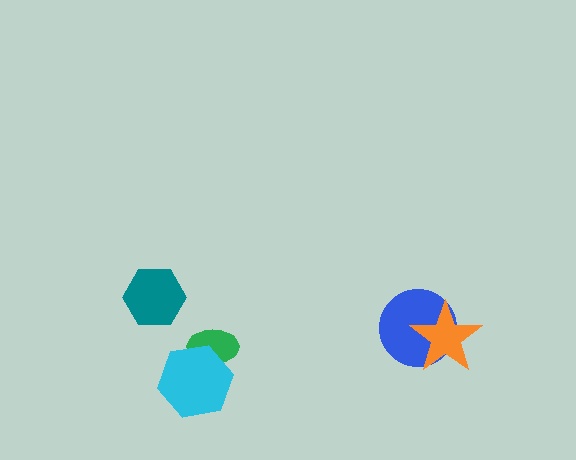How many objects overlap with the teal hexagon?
0 objects overlap with the teal hexagon.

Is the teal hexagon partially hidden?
No, no other shape covers it.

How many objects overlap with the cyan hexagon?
1 object overlaps with the cyan hexagon.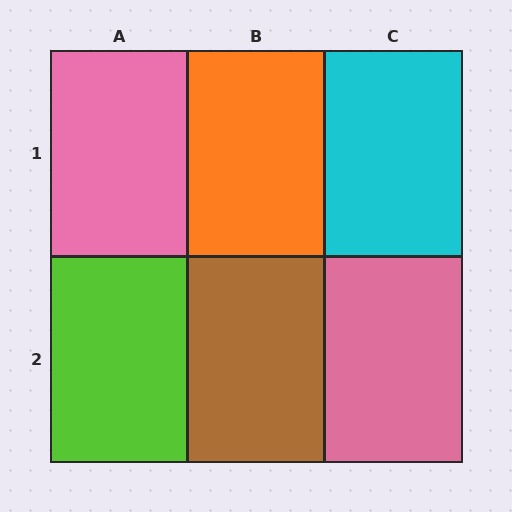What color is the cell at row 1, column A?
Pink.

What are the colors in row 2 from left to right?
Lime, brown, pink.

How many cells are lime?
1 cell is lime.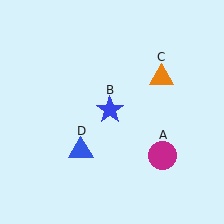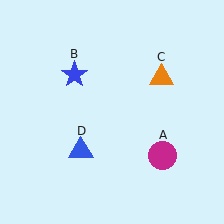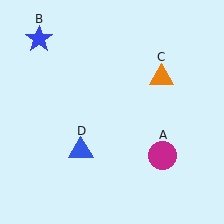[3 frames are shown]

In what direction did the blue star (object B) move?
The blue star (object B) moved up and to the left.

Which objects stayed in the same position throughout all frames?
Magenta circle (object A) and orange triangle (object C) and blue triangle (object D) remained stationary.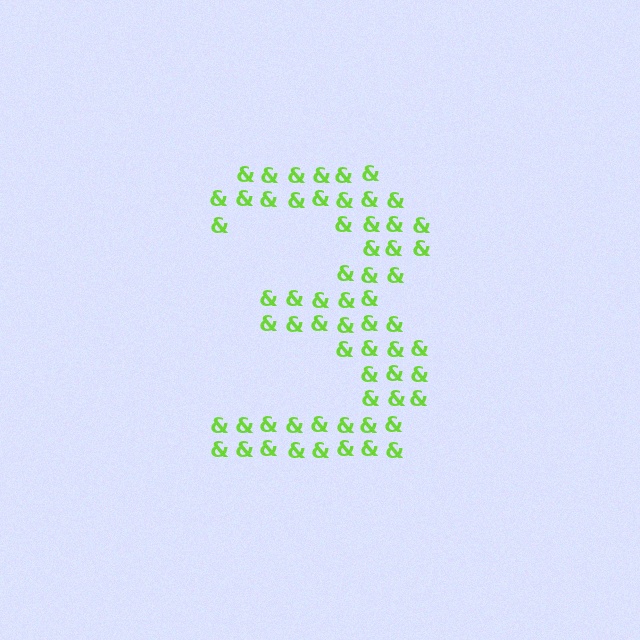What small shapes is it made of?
It is made of small ampersands.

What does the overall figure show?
The overall figure shows the digit 3.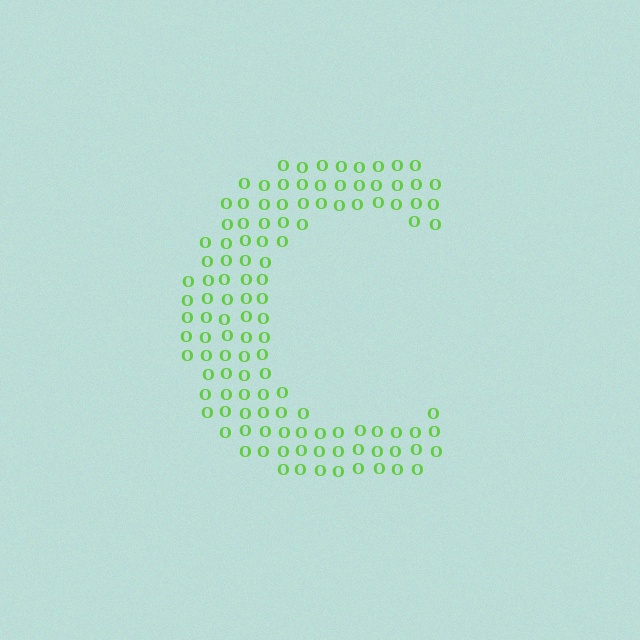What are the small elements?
The small elements are letter O's.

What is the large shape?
The large shape is the letter C.